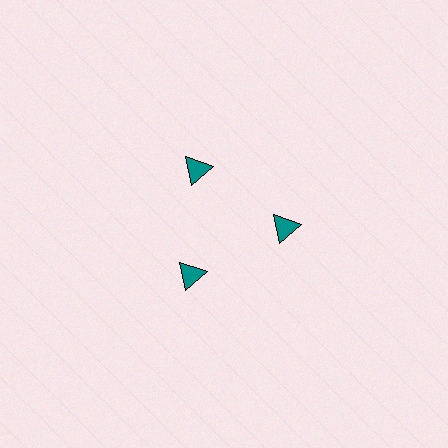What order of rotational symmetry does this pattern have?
This pattern has 3-fold rotational symmetry.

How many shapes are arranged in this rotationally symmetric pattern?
There are 3 shapes, arranged in 3 groups of 1.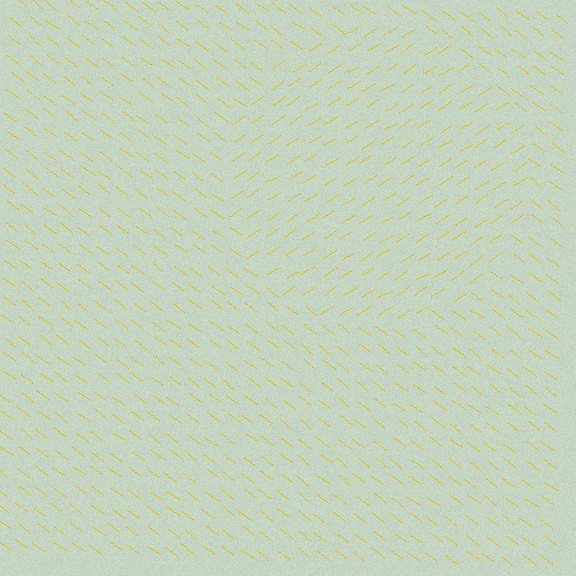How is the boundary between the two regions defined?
The boundary is defined purely by a change in line orientation (approximately 69 degrees difference). All lines are the same color and thickness.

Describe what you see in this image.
The image is filled with small yellow line segments. A circle region in the image has lines oriented differently from the surrounding lines, creating a visible texture boundary.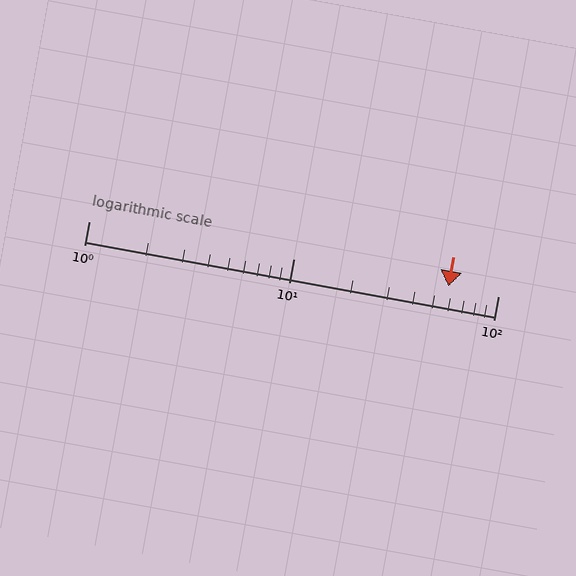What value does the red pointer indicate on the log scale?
The pointer indicates approximately 57.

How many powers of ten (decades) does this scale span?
The scale spans 2 decades, from 1 to 100.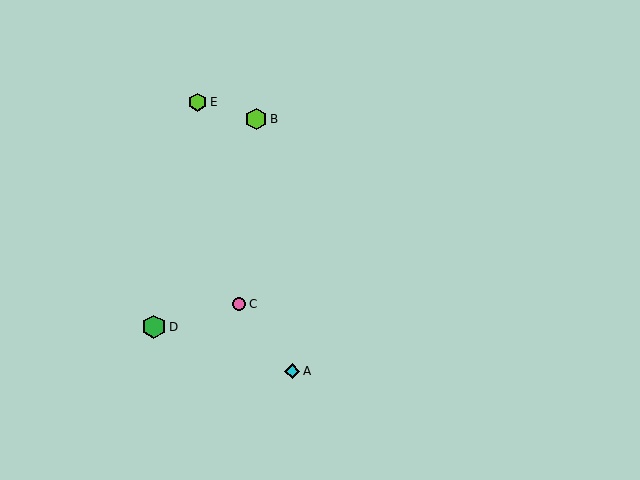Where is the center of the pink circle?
The center of the pink circle is at (239, 304).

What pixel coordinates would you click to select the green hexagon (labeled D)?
Click at (154, 327) to select the green hexagon D.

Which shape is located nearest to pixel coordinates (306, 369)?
The cyan diamond (labeled A) at (292, 371) is nearest to that location.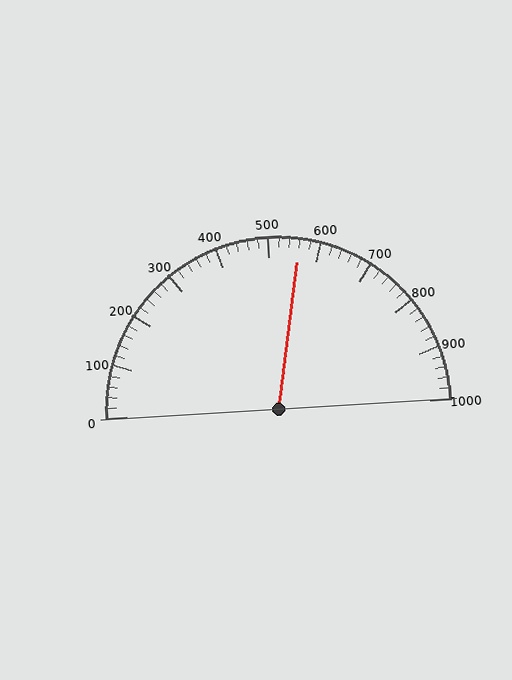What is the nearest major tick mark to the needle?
The nearest major tick mark is 600.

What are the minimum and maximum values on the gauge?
The gauge ranges from 0 to 1000.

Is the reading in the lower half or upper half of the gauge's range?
The reading is in the upper half of the range (0 to 1000).